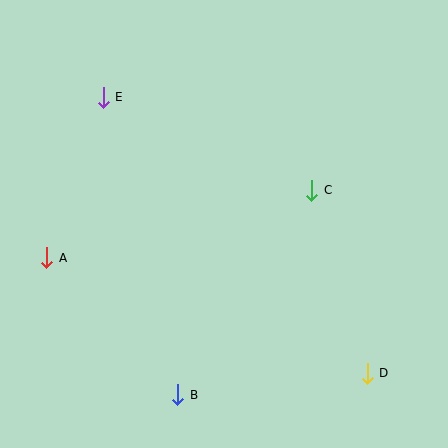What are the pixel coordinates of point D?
Point D is at (367, 374).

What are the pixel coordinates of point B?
Point B is at (178, 395).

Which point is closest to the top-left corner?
Point E is closest to the top-left corner.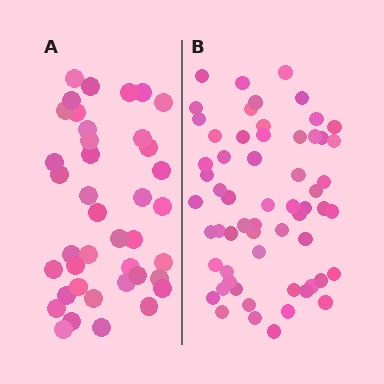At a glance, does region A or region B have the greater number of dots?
Region B (the right region) has more dots.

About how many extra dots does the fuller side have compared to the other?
Region B has approximately 20 more dots than region A.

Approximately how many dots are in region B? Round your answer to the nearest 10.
About 60 dots.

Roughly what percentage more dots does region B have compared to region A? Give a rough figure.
About 50% more.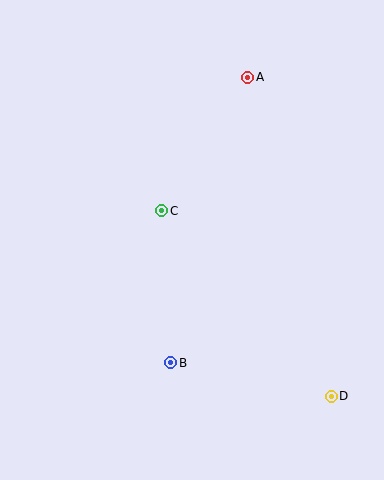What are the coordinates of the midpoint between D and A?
The midpoint between D and A is at (290, 237).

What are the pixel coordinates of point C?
Point C is at (162, 211).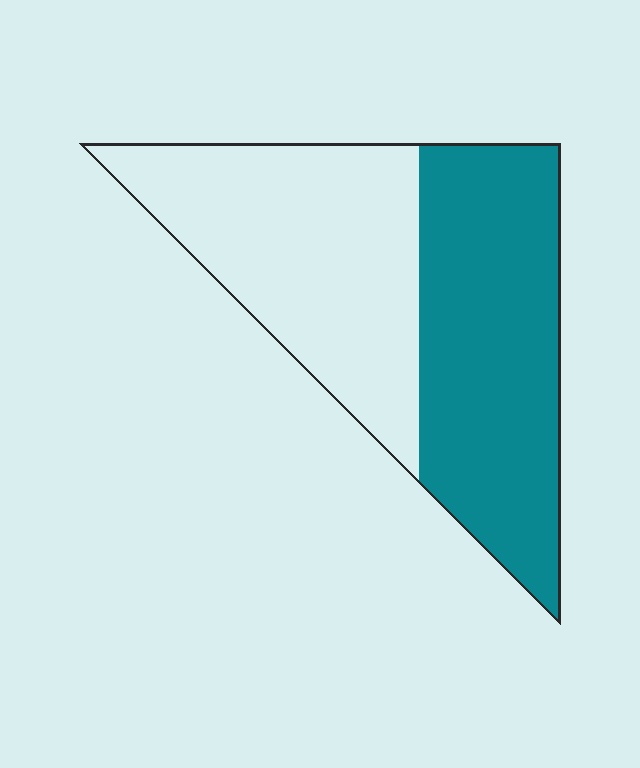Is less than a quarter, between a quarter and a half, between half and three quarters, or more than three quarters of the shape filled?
Between half and three quarters.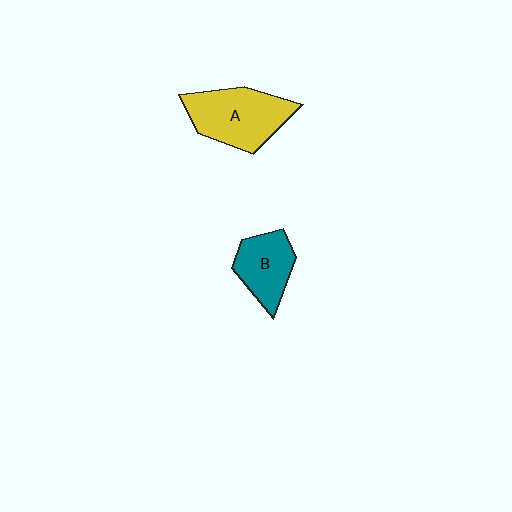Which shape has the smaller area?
Shape B (teal).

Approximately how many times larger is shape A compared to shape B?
Approximately 1.5 times.